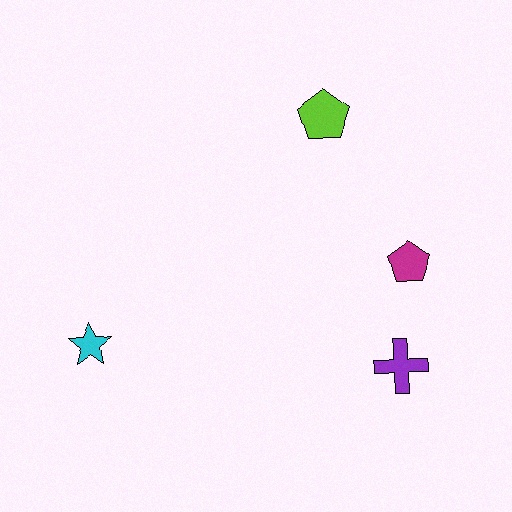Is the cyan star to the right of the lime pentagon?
No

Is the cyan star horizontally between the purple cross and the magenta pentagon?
No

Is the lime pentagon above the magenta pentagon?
Yes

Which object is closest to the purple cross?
The magenta pentagon is closest to the purple cross.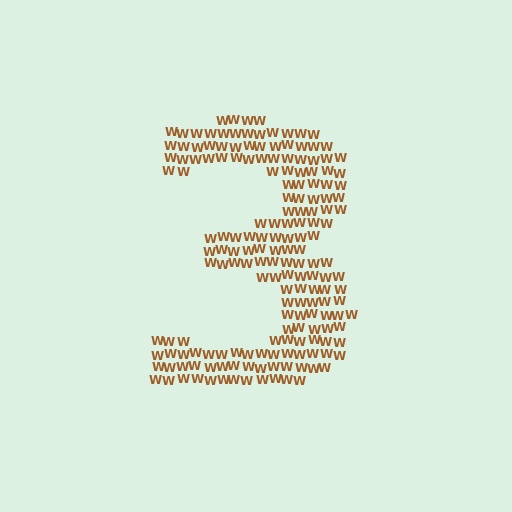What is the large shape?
The large shape is the digit 3.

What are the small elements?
The small elements are letter W's.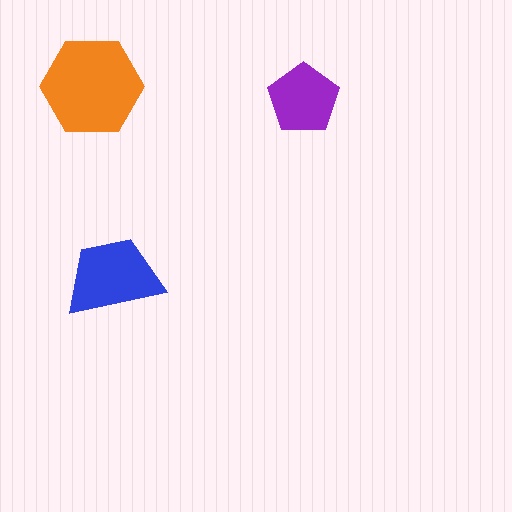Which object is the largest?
The orange hexagon.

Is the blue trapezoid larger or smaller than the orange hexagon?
Smaller.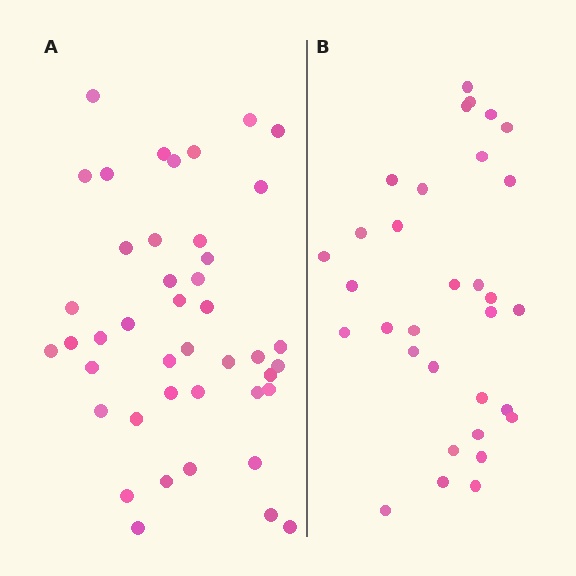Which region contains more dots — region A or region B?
Region A (the left region) has more dots.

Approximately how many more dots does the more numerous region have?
Region A has roughly 12 or so more dots than region B.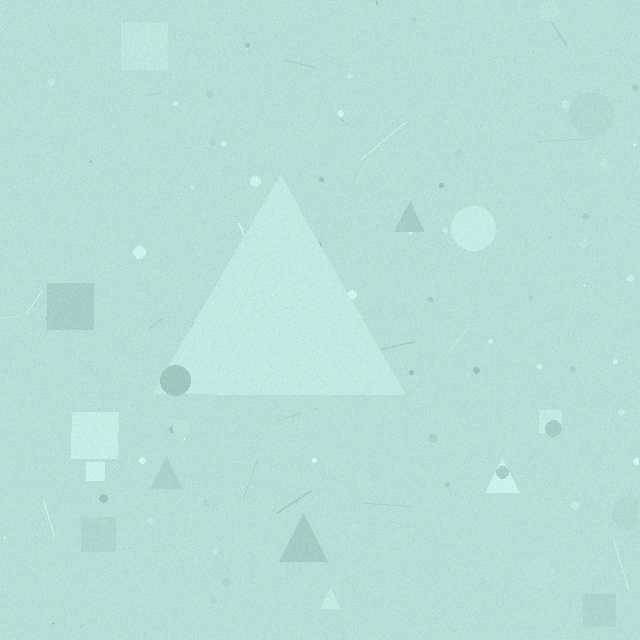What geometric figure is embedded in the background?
A triangle is embedded in the background.